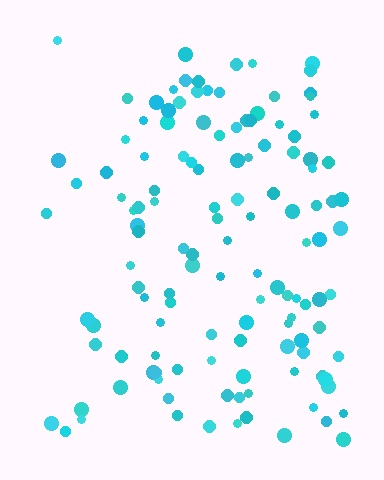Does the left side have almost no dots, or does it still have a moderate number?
Still a moderate number, just noticeably fewer than the right.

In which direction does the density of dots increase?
From left to right, with the right side densest.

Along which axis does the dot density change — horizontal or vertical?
Horizontal.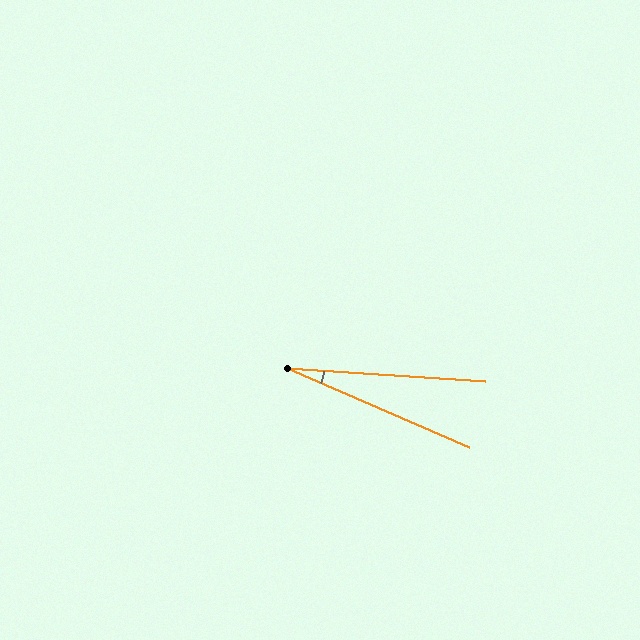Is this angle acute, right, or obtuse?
It is acute.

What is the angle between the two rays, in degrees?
Approximately 20 degrees.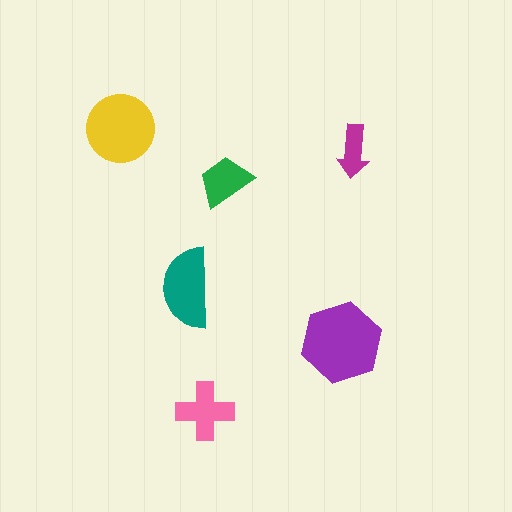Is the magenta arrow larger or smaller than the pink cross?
Smaller.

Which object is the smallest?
The magenta arrow.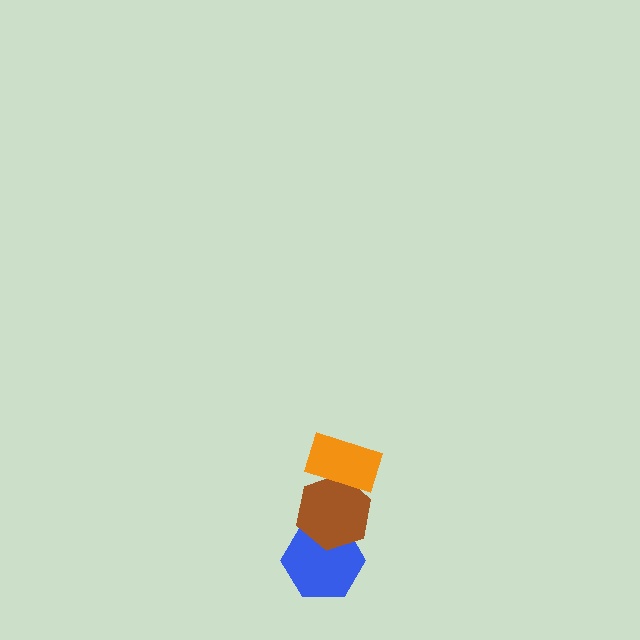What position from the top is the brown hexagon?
The brown hexagon is 2nd from the top.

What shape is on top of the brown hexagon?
The orange rectangle is on top of the brown hexagon.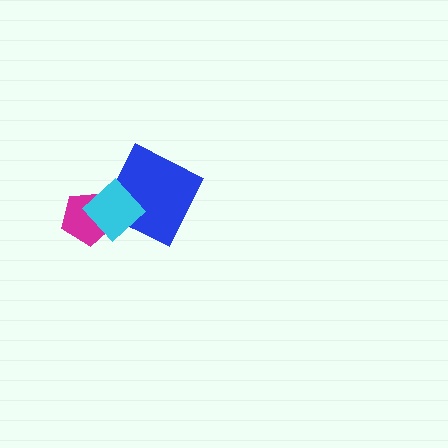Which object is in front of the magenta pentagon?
The cyan diamond is in front of the magenta pentagon.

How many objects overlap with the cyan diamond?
2 objects overlap with the cyan diamond.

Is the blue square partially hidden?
Yes, it is partially covered by another shape.